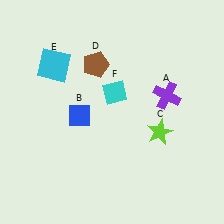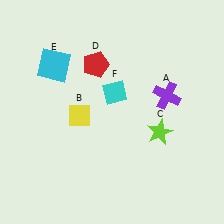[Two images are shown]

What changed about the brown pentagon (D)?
In Image 1, D is brown. In Image 2, it changed to red.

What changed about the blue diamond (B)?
In Image 1, B is blue. In Image 2, it changed to yellow.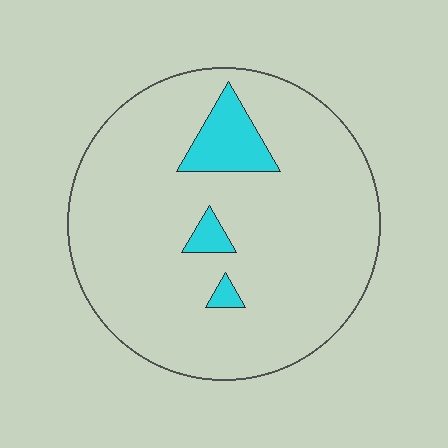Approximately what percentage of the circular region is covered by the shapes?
Approximately 10%.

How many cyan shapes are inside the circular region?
3.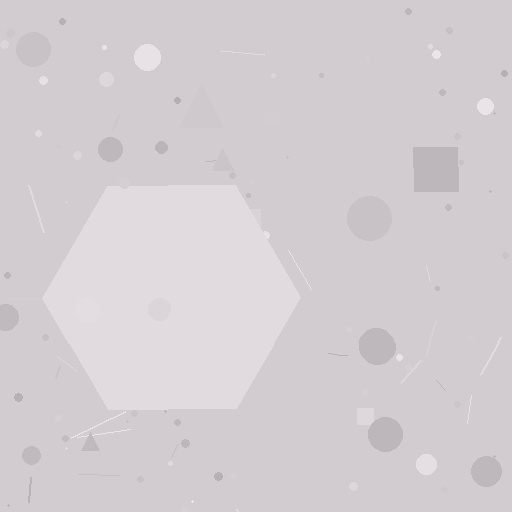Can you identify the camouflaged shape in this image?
The camouflaged shape is a hexagon.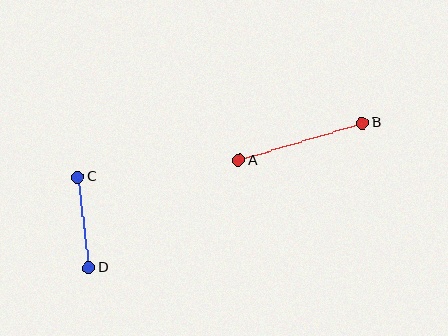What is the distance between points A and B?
The distance is approximately 129 pixels.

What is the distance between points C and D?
The distance is approximately 91 pixels.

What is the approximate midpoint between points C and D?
The midpoint is at approximately (84, 222) pixels.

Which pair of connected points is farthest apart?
Points A and B are farthest apart.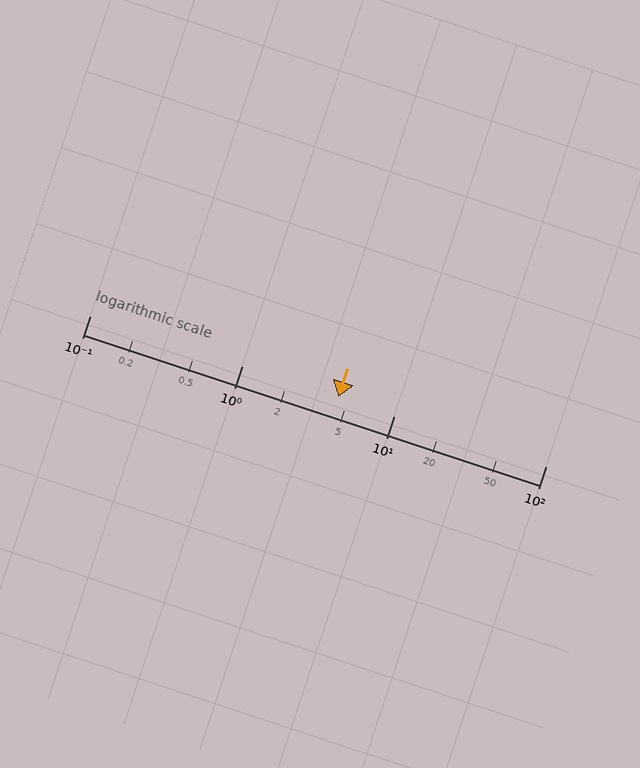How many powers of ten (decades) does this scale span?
The scale spans 3 decades, from 0.1 to 100.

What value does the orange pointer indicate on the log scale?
The pointer indicates approximately 4.3.